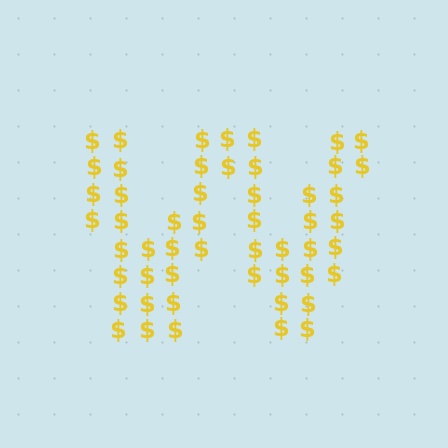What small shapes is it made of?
It is made of small dollar signs.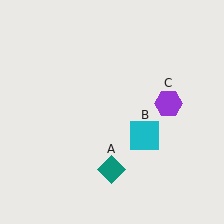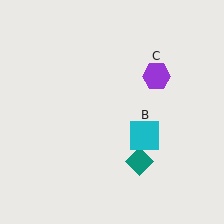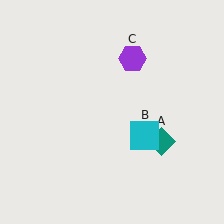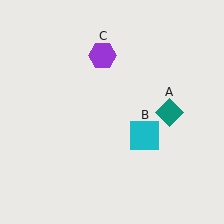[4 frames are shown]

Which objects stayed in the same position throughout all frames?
Cyan square (object B) remained stationary.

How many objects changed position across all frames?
2 objects changed position: teal diamond (object A), purple hexagon (object C).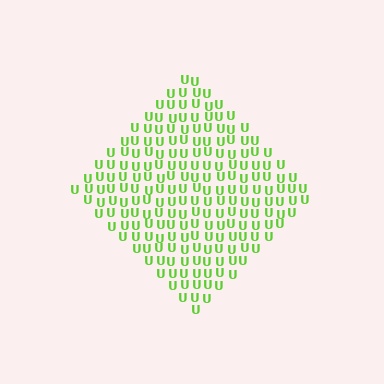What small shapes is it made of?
It is made of small letter U's.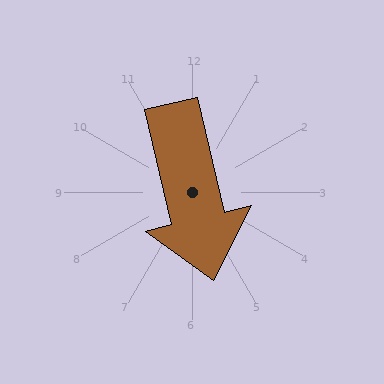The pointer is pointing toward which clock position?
Roughly 6 o'clock.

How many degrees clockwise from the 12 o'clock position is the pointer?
Approximately 167 degrees.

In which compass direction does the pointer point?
South.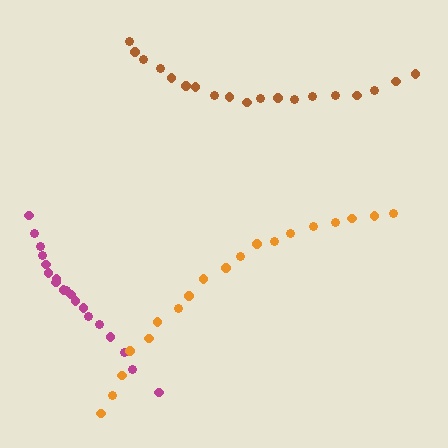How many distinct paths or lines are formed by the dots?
There are 3 distinct paths.